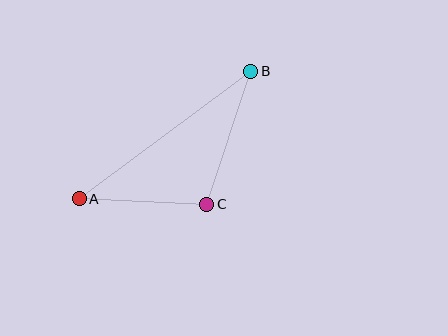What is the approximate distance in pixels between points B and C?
The distance between B and C is approximately 140 pixels.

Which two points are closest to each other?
Points A and C are closest to each other.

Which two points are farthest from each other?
Points A and B are farthest from each other.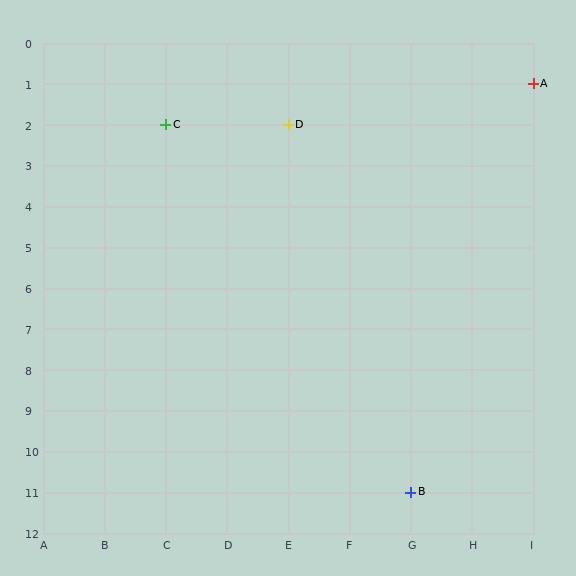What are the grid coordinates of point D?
Point D is at grid coordinates (E, 2).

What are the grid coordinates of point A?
Point A is at grid coordinates (I, 1).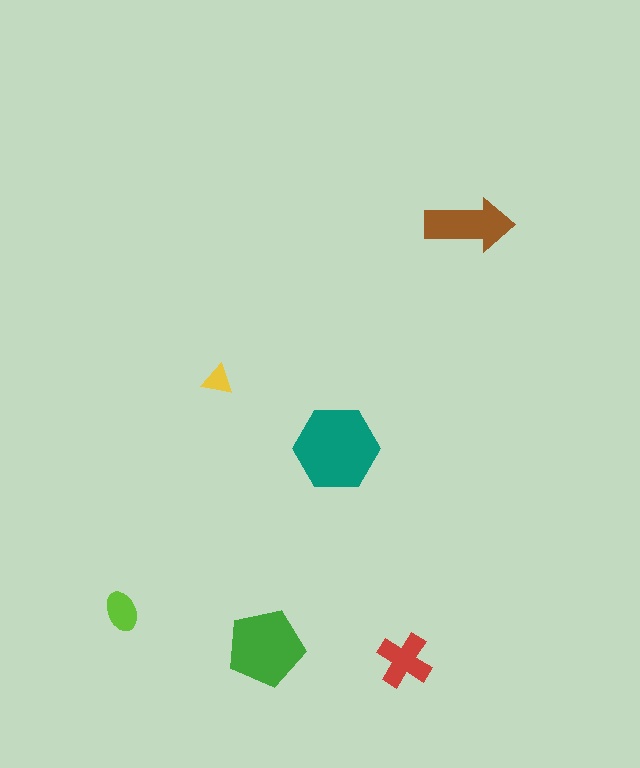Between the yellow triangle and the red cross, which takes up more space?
The red cross.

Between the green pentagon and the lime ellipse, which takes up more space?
The green pentagon.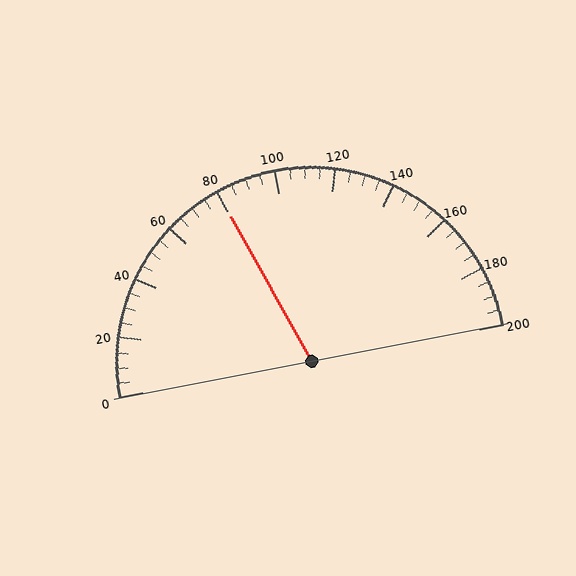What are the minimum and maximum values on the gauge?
The gauge ranges from 0 to 200.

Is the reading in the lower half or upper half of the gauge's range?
The reading is in the lower half of the range (0 to 200).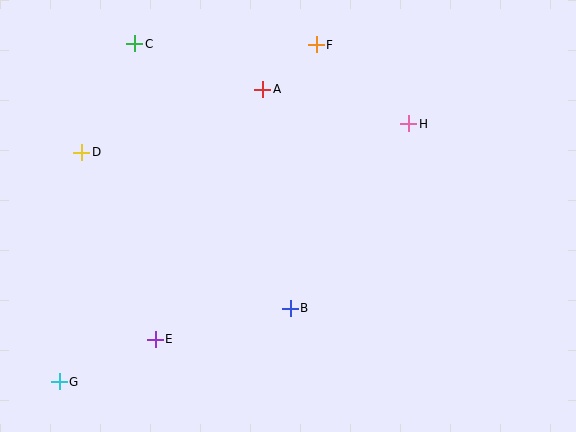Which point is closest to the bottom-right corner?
Point B is closest to the bottom-right corner.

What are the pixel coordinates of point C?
Point C is at (135, 44).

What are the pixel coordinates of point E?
Point E is at (155, 339).